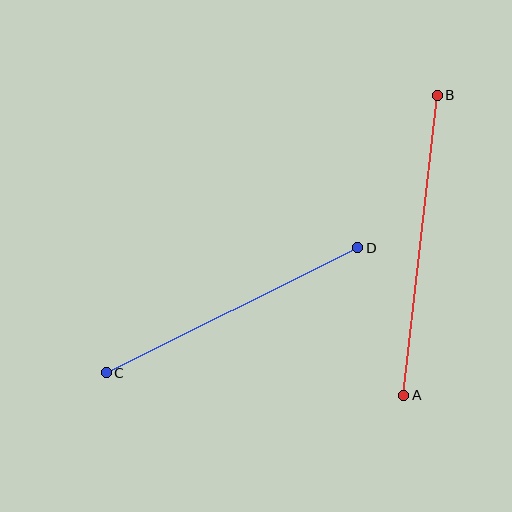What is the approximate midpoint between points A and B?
The midpoint is at approximately (420, 245) pixels.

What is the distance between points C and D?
The distance is approximately 281 pixels.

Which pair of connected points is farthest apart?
Points A and B are farthest apart.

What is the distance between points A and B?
The distance is approximately 302 pixels.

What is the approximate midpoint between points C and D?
The midpoint is at approximately (232, 310) pixels.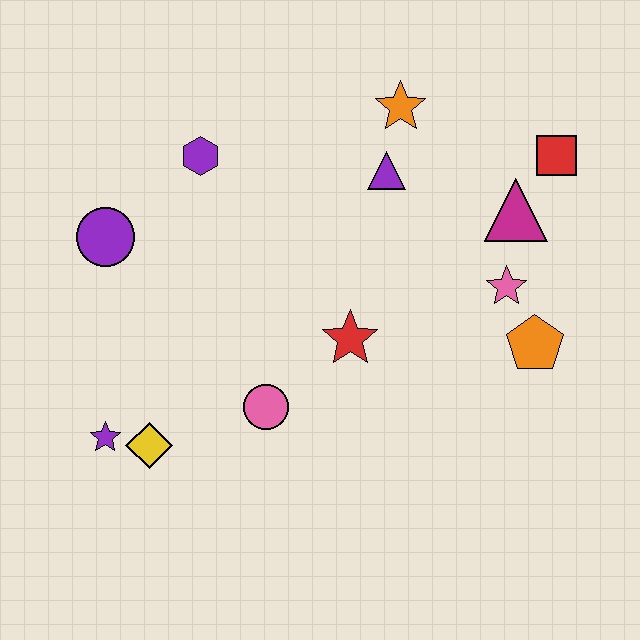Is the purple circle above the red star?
Yes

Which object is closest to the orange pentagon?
The pink star is closest to the orange pentagon.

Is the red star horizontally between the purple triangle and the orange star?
No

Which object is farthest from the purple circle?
The red square is farthest from the purple circle.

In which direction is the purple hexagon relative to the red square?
The purple hexagon is to the left of the red square.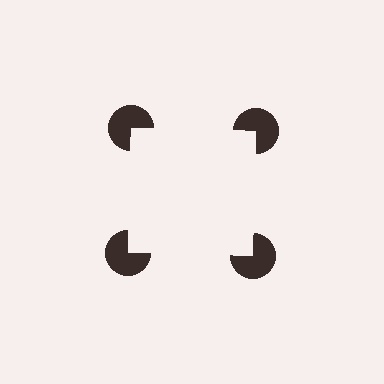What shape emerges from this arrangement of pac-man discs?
An illusory square — its edges are inferred from the aligned wedge cuts in the pac-man discs, not physically drawn.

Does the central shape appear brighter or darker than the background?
It typically appears slightly brighter than the background, even though no actual brightness change is drawn.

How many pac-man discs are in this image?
There are 4 — one at each vertex of the illusory square.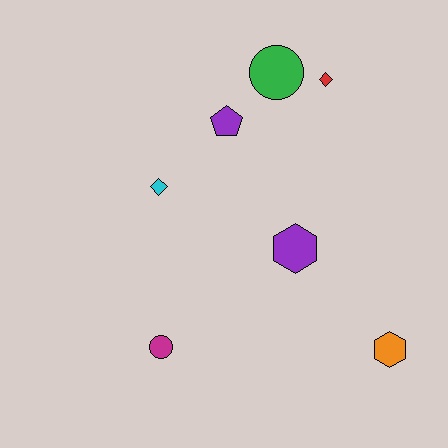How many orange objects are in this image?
There is 1 orange object.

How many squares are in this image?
There are no squares.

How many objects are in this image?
There are 7 objects.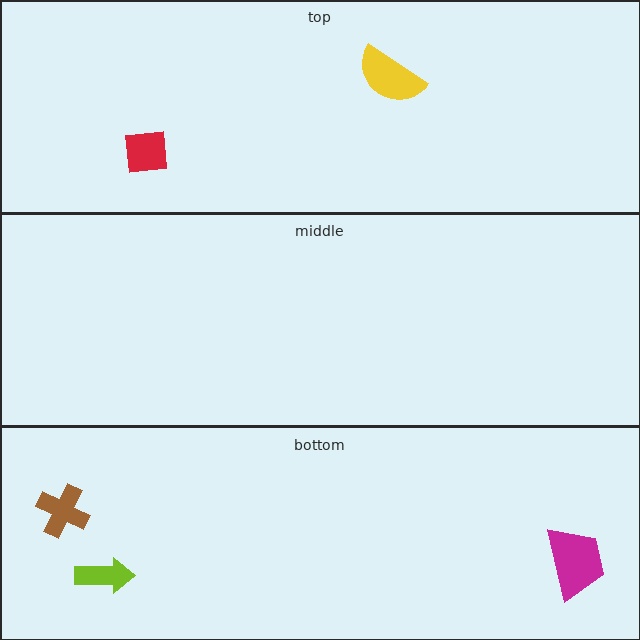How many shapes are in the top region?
2.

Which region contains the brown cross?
The bottom region.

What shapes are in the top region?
The yellow semicircle, the red square.